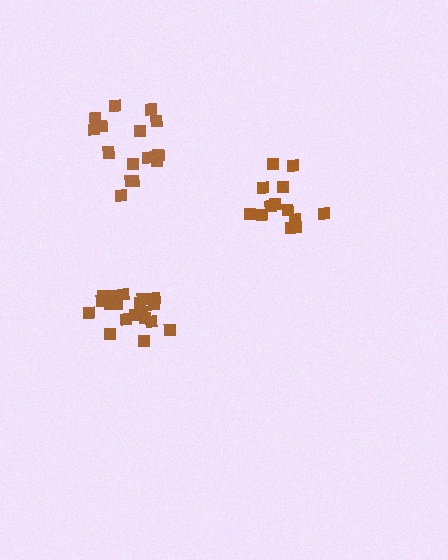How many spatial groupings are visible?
There are 3 spatial groupings.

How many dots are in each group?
Group 1: 13 dots, Group 2: 16 dots, Group 3: 19 dots (48 total).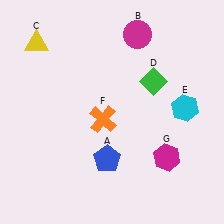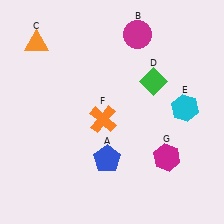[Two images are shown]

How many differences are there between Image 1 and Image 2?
There is 1 difference between the two images.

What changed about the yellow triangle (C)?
In Image 1, C is yellow. In Image 2, it changed to orange.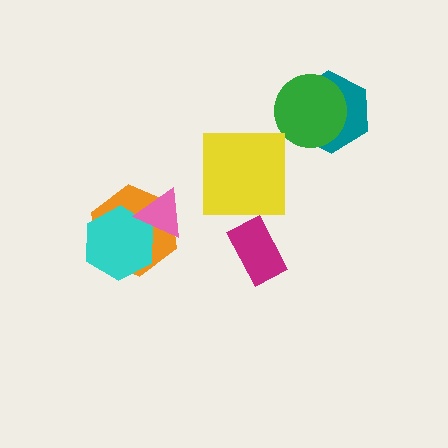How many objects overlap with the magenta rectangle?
0 objects overlap with the magenta rectangle.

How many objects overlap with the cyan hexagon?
2 objects overlap with the cyan hexagon.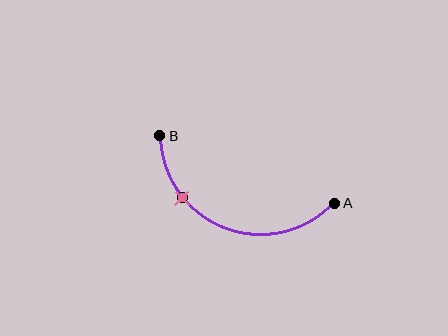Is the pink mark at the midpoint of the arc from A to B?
No. The pink mark lies on the arc but is closer to endpoint B. The arc midpoint would be at the point on the curve equidistant along the arc from both A and B.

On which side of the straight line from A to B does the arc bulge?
The arc bulges below the straight line connecting A and B.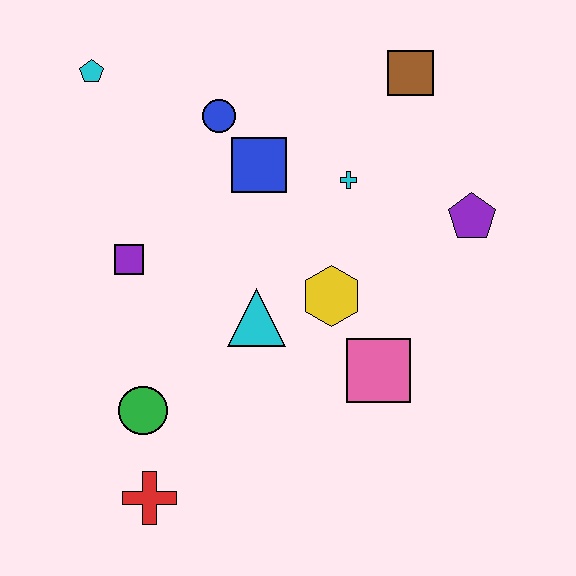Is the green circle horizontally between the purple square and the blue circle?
Yes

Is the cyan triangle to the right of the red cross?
Yes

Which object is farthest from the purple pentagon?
The red cross is farthest from the purple pentagon.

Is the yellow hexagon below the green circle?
No